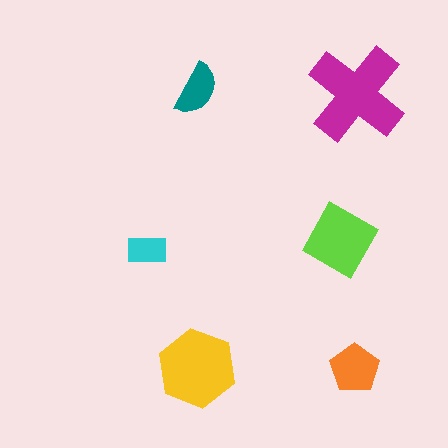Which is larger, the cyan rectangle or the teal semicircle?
The teal semicircle.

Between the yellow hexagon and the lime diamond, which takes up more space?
The yellow hexagon.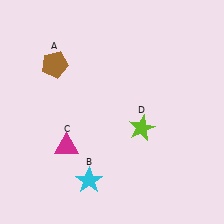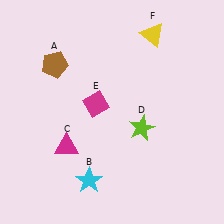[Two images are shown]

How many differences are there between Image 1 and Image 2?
There are 2 differences between the two images.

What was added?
A magenta diamond (E), a yellow triangle (F) were added in Image 2.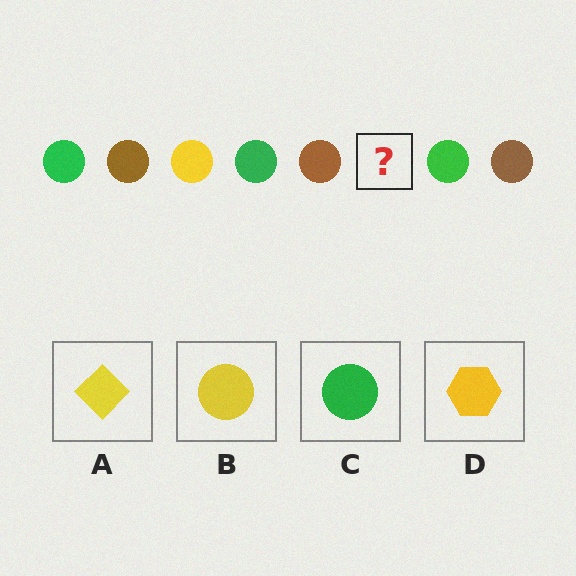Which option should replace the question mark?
Option B.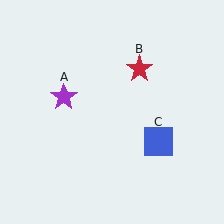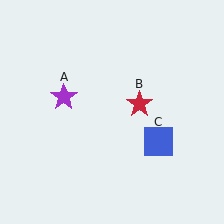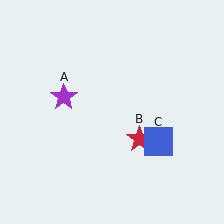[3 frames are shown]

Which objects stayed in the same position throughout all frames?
Purple star (object A) and blue square (object C) remained stationary.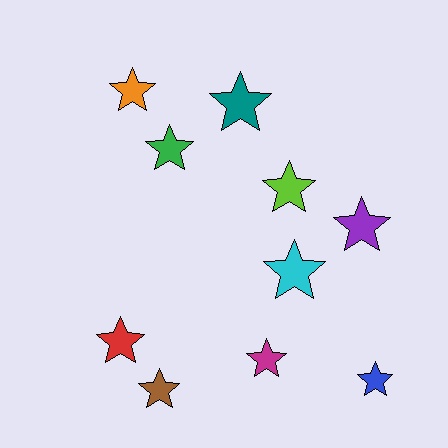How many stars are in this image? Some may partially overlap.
There are 10 stars.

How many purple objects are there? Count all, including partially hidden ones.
There is 1 purple object.